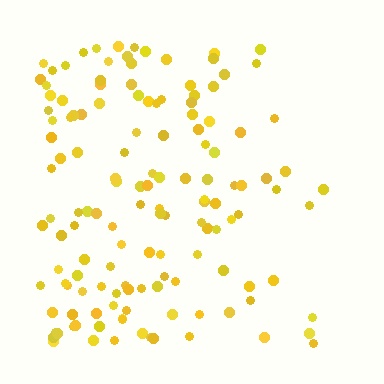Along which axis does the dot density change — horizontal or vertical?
Horizontal.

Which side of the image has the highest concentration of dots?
The left.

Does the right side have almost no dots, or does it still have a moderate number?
Still a moderate number, just noticeably fewer than the left.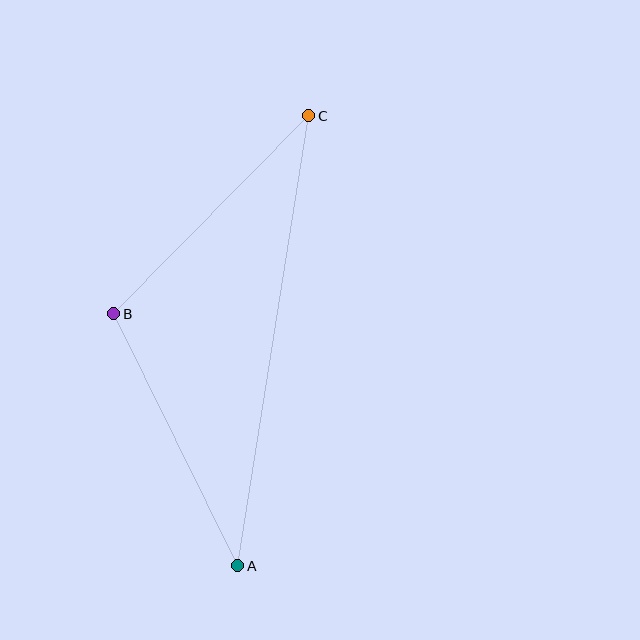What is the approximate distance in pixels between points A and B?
The distance between A and B is approximately 281 pixels.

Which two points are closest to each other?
Points B and C are closest to each other.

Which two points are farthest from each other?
Points A and C are farthest from each other.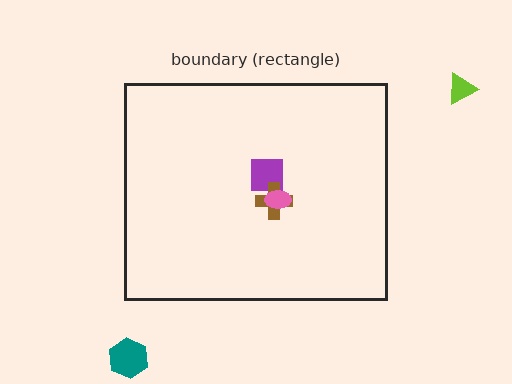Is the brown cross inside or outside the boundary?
Inside.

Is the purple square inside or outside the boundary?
Inside.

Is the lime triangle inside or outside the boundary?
Outside.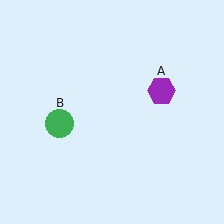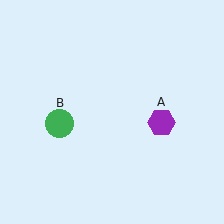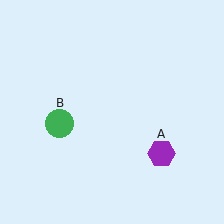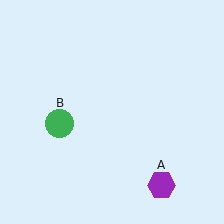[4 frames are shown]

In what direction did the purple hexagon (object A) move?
The purple hexagon (object A) moved down.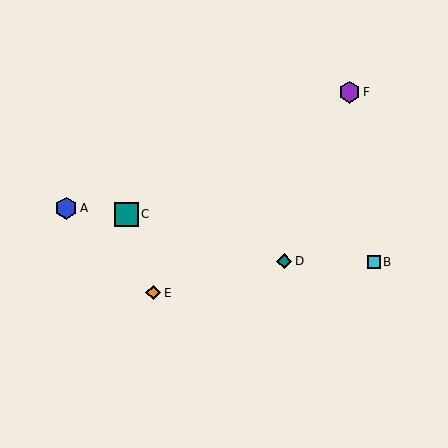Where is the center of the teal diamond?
The center of the teal diamond is at (284, 261).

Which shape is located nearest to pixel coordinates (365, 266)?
The cyan square (labeled B) at (374, 262) is nearest to that location.